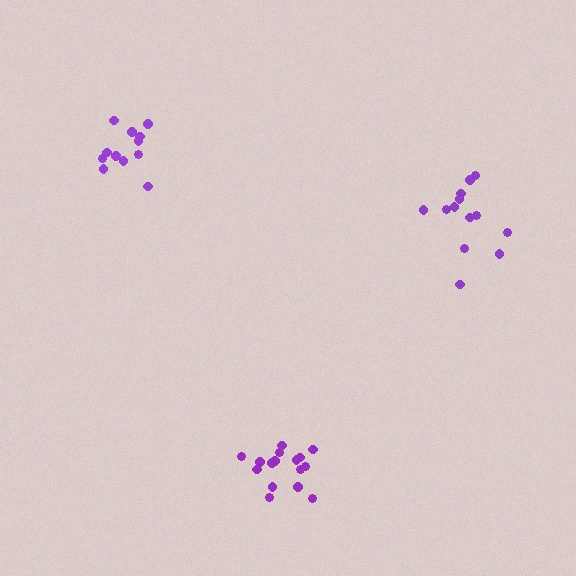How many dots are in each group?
Group 1: 16 dots, Group 2: 13 dots, Group 3: 12 dots (41 total).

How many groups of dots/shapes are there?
There are 3 groups.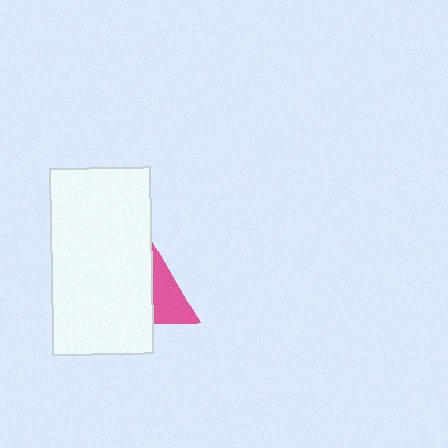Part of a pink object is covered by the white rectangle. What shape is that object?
It is a triangle.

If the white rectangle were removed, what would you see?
You would see the complete pink triangle.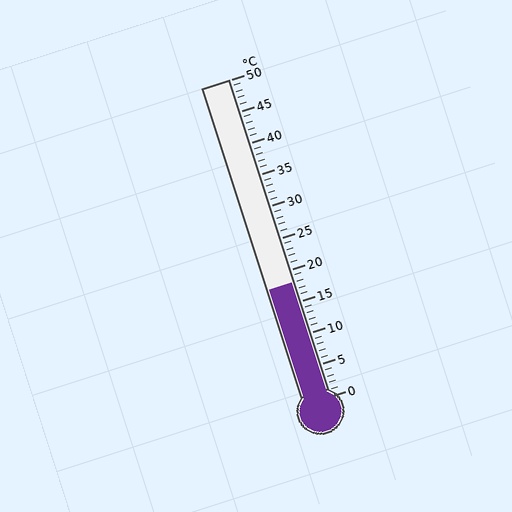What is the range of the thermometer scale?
The thermometer scale ranges from 0°C to 50°C.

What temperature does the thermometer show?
The thermometer shows approximately 18°C.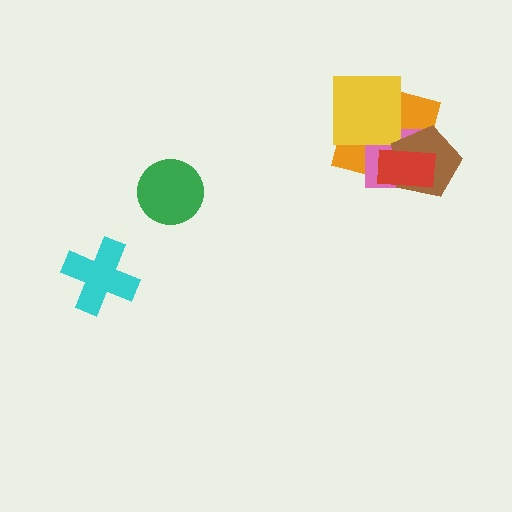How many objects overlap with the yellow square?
2 objects overlap with the yellow square.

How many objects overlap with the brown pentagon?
3 objects overlap with the brown pentagon.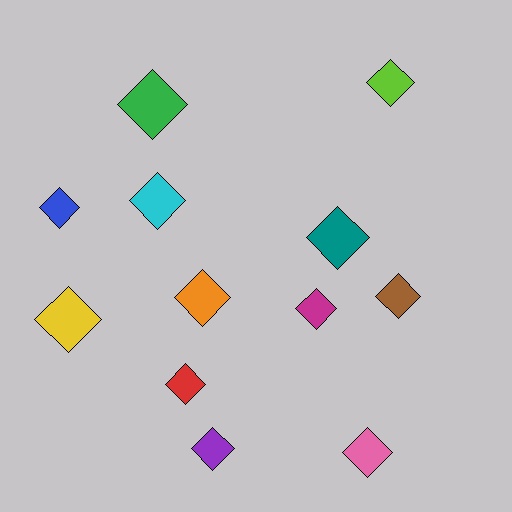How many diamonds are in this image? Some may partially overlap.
There are 12 diamonds.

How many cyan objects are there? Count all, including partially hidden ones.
There is 1 cyan object.